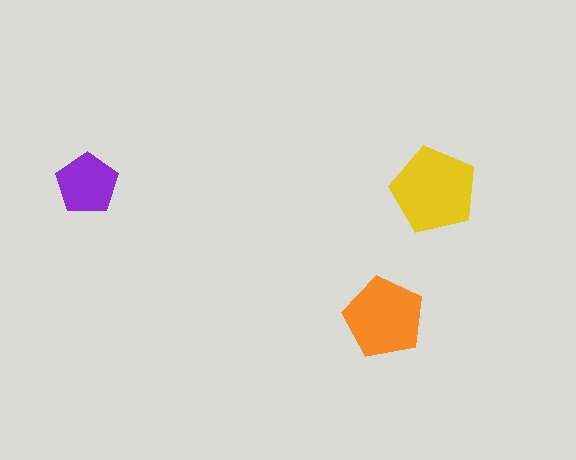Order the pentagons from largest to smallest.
the yellow one, the orange one, the purple one.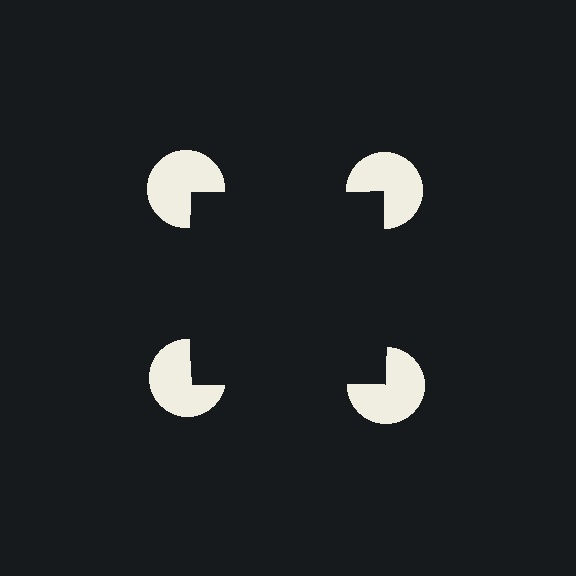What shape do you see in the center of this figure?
An illusory square — its edges are inferred from the aligned wedge cuts in the pac-man discs, not physically drawn.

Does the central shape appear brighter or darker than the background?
It typically appears slightly darker than the background, even though no actual brightness change is drawn.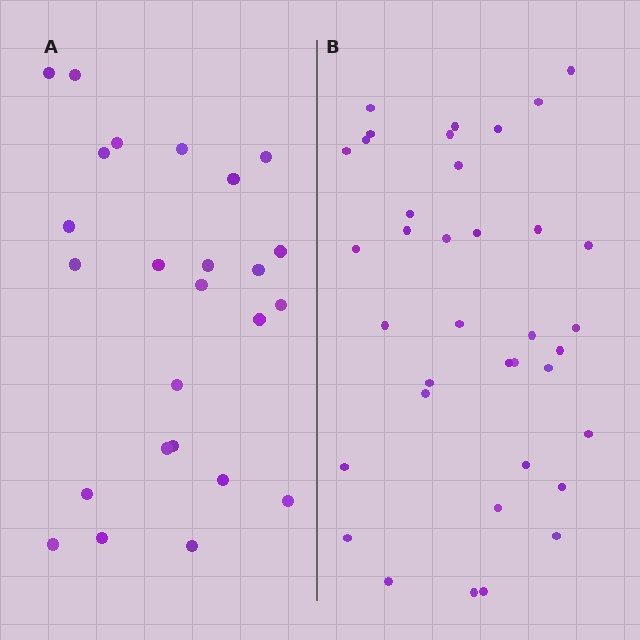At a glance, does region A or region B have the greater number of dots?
Region B (the right region) has more dots.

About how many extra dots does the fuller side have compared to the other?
Region B has roughly 12 or so more dots than region A.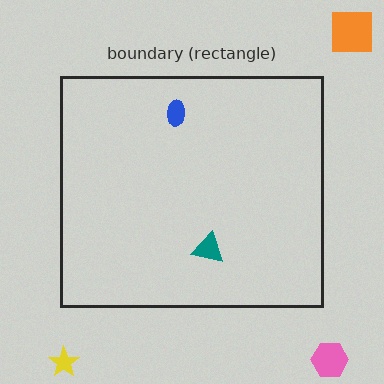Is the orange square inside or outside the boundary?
Outside.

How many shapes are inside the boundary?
2 inside, 3 outside.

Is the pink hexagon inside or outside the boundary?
Outside.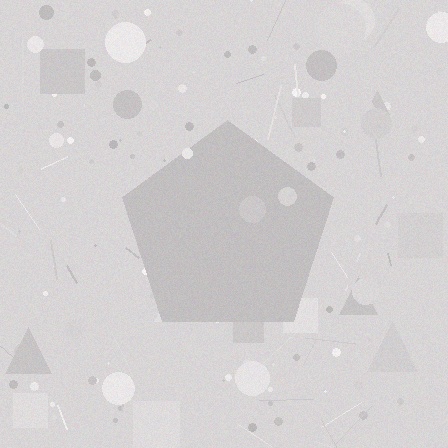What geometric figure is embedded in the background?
A pentagon is embedded in the background.